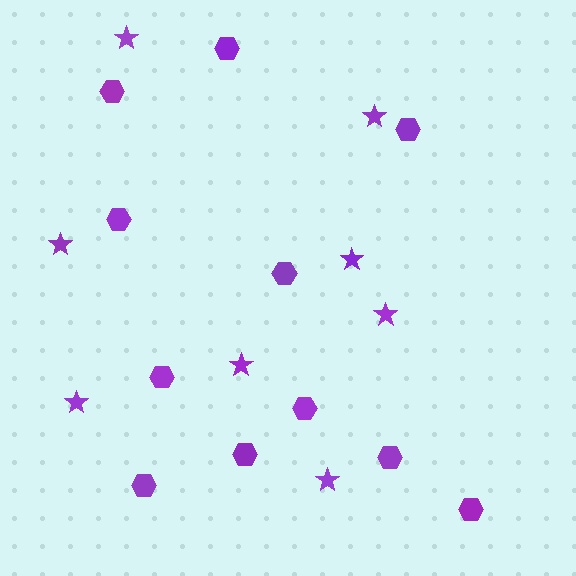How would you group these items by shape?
There are 2 groups: one group of stars (8) and one group of hexagons (11).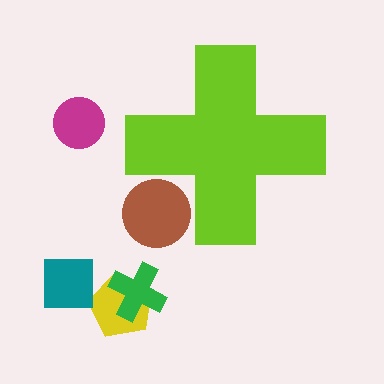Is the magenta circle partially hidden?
No, the magenta circle is fully visible.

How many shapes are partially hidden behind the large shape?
1 shape is partially hidden.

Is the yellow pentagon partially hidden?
No, the yellow pentagon is fully visible.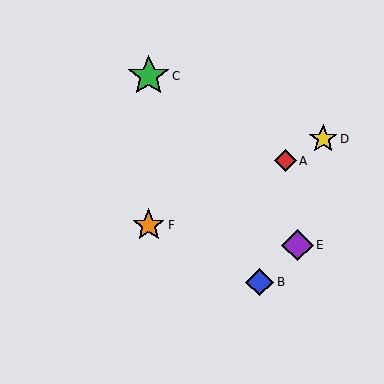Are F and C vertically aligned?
Yes, both are at x≈149.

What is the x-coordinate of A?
Object A is at x≈285.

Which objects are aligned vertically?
Objects C, F are aligned vertically.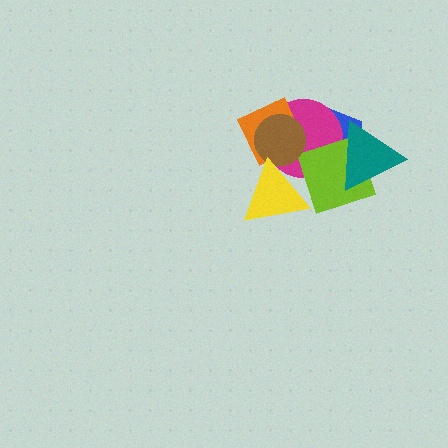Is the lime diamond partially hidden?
Yes, it is partially covered by another shape.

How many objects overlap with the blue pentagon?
6 objects overlap with the blue pentagon.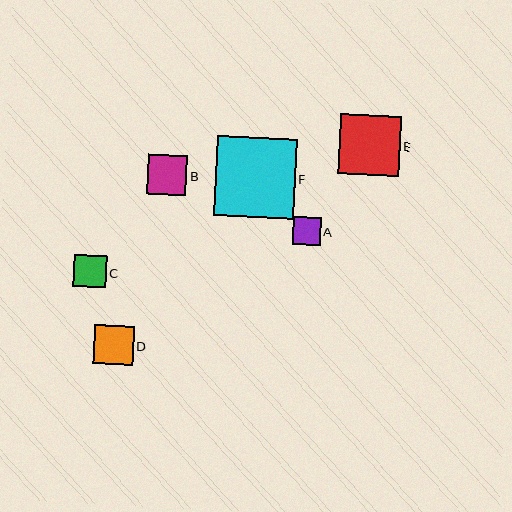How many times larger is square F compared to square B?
Square F is approximately 2.0 times the size of square B.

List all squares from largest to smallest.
From largest to smallest: F, E, B, D, C, A.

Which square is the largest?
Square F is the largest with a size of approximately 80 pixels.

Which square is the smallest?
Square A is the smallest with a size of approximately 28 pixels.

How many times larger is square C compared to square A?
Square C is approximately 1.2 times the size of square A.